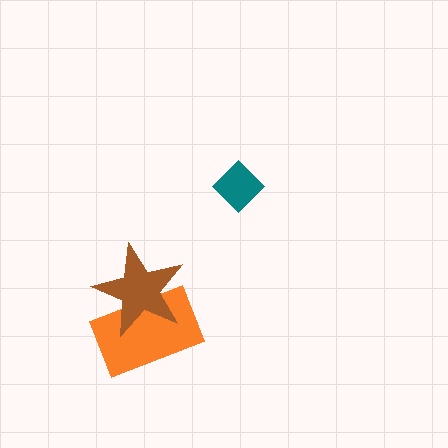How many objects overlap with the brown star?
1 object overlaps with the brown star.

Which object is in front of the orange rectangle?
The brown star is in front of the orange rectangle.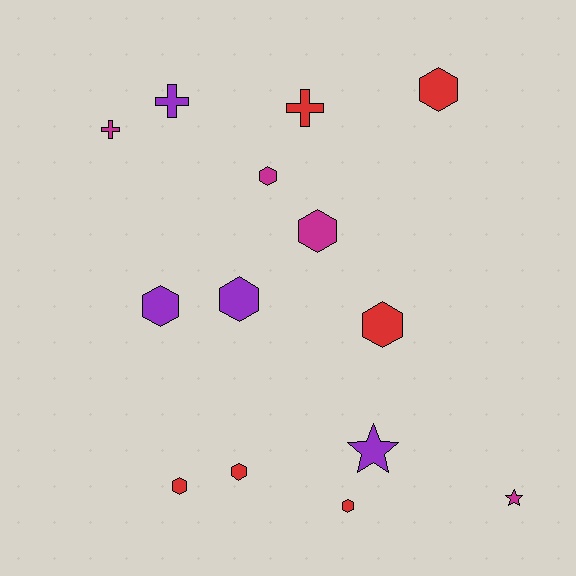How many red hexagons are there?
There are 5 red hexagons.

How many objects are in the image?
There are 14 objects.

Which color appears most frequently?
Red, with 6 objects.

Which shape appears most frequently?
Hexagon, with 9 objects.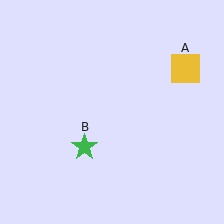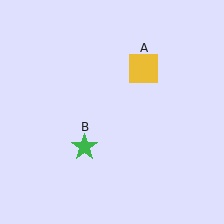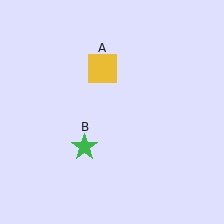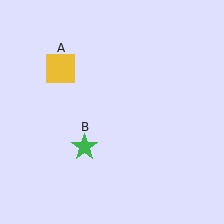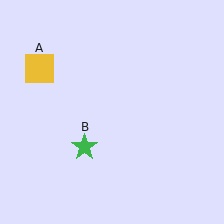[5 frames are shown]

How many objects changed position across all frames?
1 object changed position: yellow square (object A).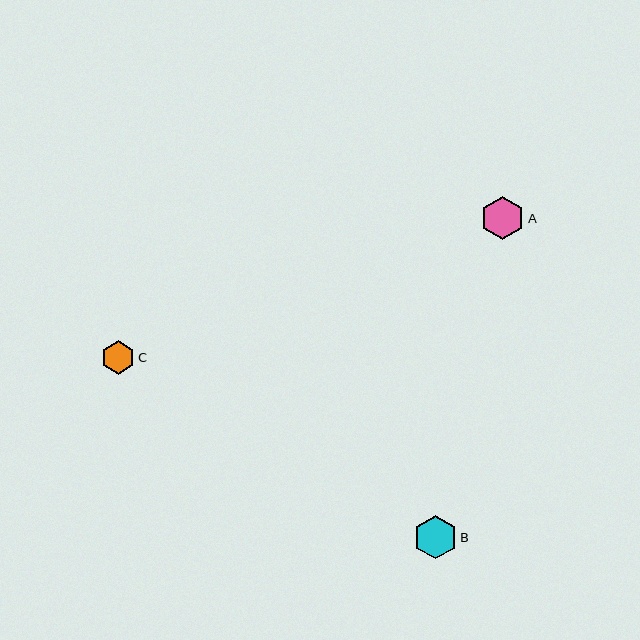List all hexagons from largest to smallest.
From largest to smallest: A, B, C.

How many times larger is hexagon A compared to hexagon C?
Hexagon A is approximately 1.3 times the size of hexagon C.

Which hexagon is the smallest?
Hexagon C is the smallest with a size of approximately 33 pixels.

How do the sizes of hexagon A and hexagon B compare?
Hexagon A and hexagon B are approximately the same size.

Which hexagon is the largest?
Hexagon A is the largest with a size of approximately 44 pixels.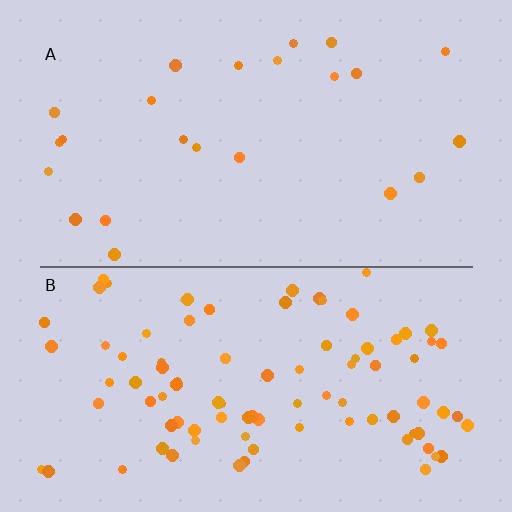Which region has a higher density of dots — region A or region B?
B (the bottom).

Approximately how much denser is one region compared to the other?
Approximately 3.8× — region B over region A.